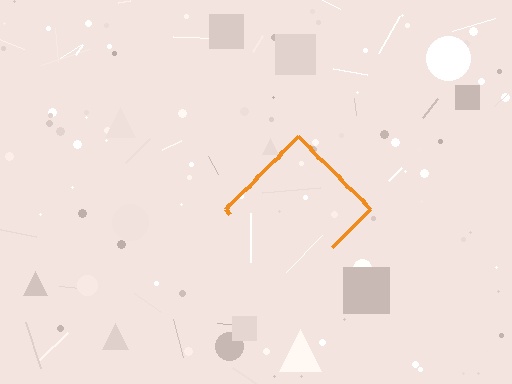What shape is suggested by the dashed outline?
The dashed outline suggests a diamond.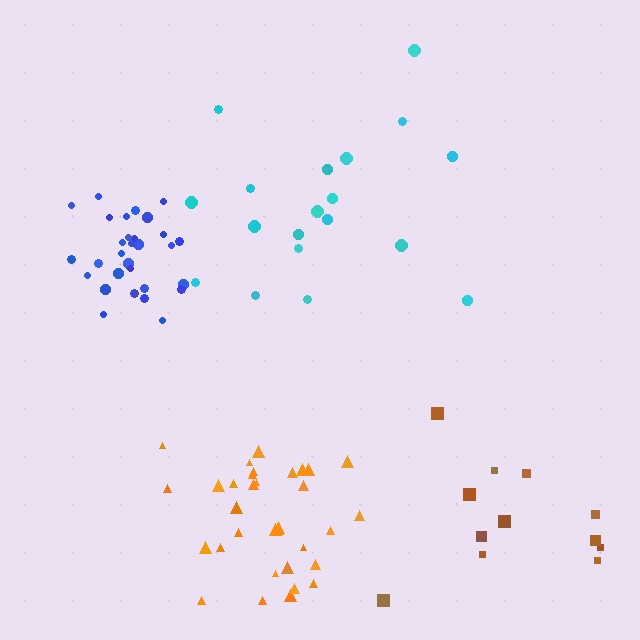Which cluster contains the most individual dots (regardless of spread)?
Orange (33).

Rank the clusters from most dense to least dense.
blue, orange, cyan, brown.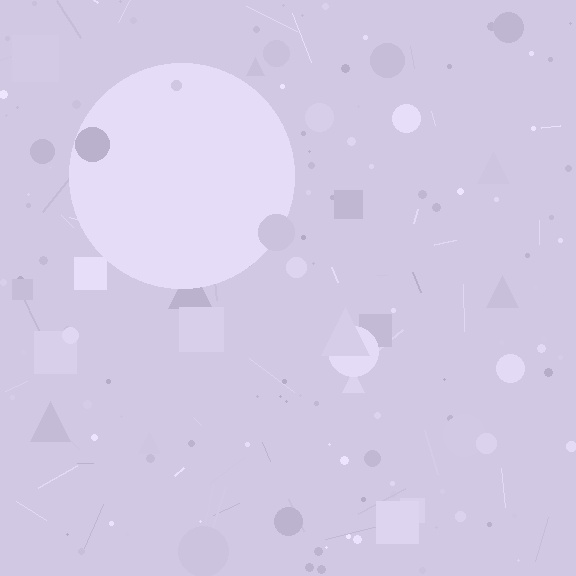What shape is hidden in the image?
A circle is hidden in the image.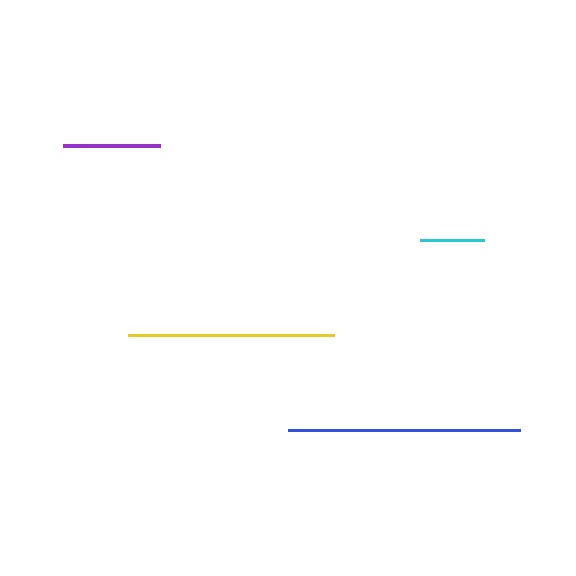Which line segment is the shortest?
The cyan line is the shortest at approximately 64 pixels.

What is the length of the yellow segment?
The yellow segment is approximately 206 pixels long.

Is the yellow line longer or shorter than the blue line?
The blue line is longer than the yellow line.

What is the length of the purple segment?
The purple segment is approximately 97 pixels long.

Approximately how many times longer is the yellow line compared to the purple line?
The yellow line is approximately 2.1 times the length of the purple line.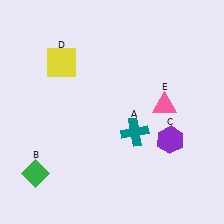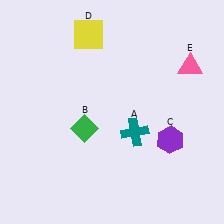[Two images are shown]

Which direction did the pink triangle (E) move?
The pink triangle (E) moved up.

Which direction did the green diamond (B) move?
The green diamond (B) moved right.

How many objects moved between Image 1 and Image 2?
3 objects moved between the two images.